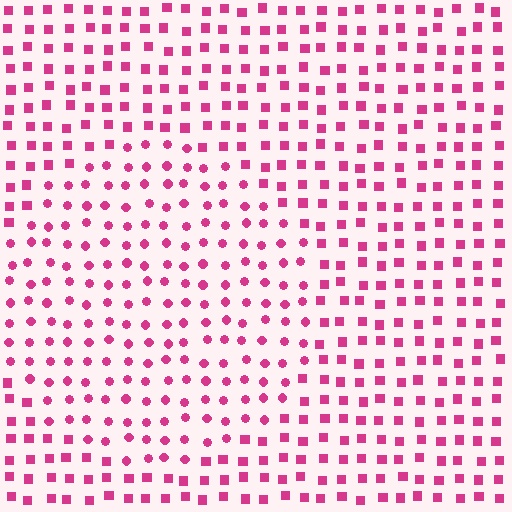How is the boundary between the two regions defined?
The boundary is defined by a change in element shape: circles inside vs. squares outside. All elements share the same color and spacing.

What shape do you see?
I see a circle.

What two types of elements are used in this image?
The image uses circles inside the circle region and squares outside it.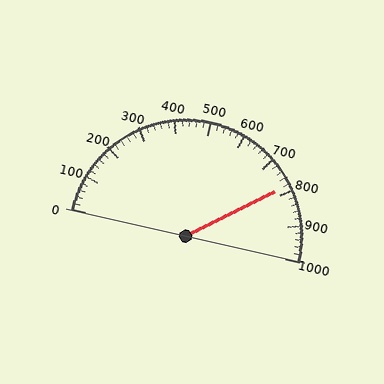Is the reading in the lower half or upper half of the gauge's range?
The reading is in the upper half of the range (0 to 1000).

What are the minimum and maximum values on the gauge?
The gauge ranges from 0 to 1000.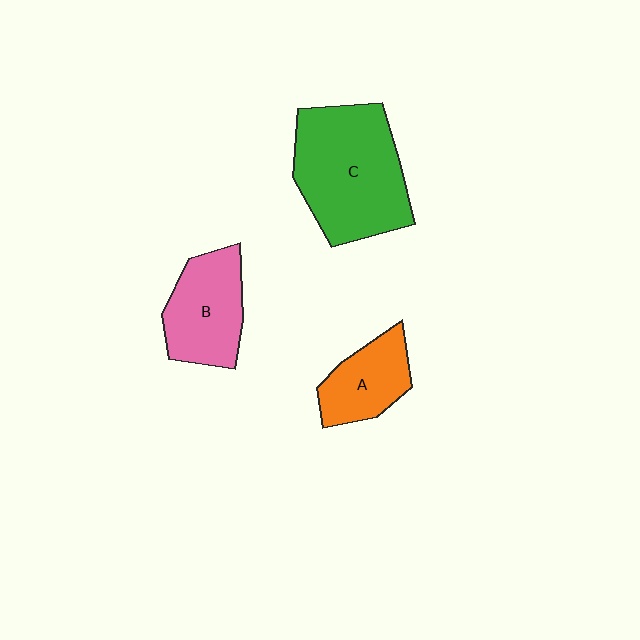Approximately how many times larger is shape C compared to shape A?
Approximately 2.2 times.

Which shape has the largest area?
Shape C (green).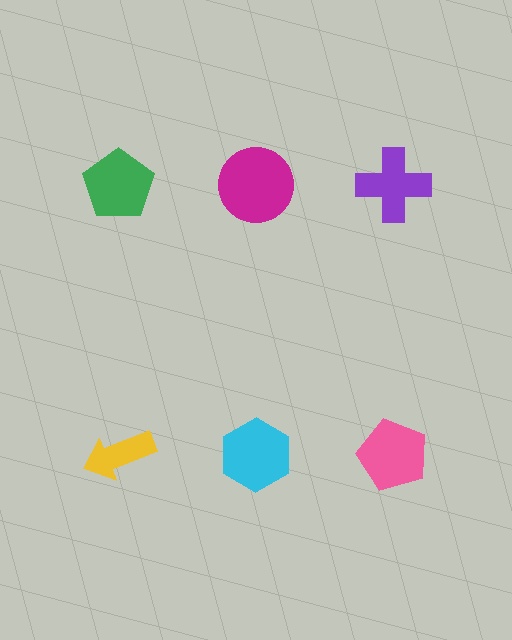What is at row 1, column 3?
A purple cross.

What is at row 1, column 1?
A green pentagon.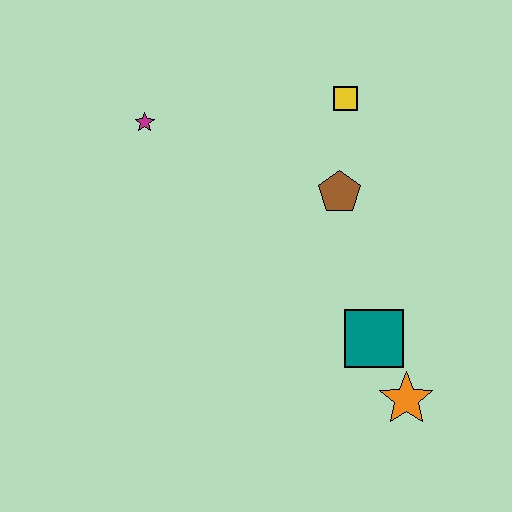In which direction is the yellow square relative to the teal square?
The yellow square is above the teal square.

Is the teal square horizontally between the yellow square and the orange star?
Yes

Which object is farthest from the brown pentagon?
The orange star is farthest from the brown pentagon.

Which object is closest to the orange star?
The teal square is closest to the orange star.